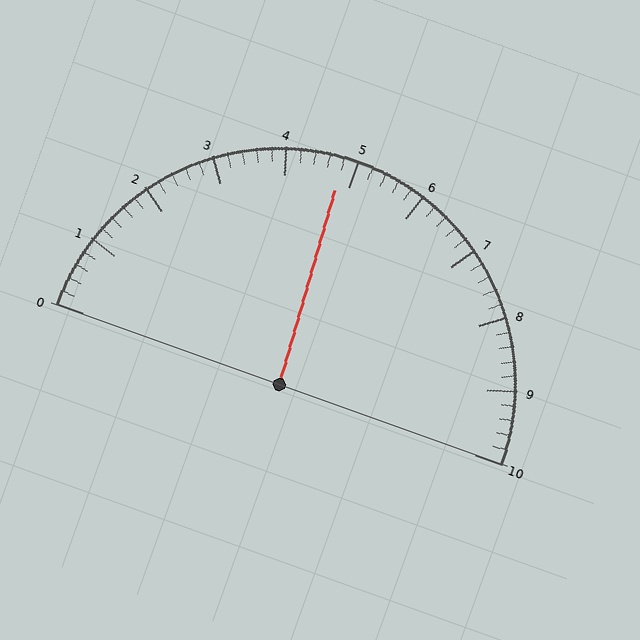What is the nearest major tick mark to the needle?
The nearest major tick mark is 5.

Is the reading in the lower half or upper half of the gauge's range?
The reading is in the lower half of the range (0 to 10).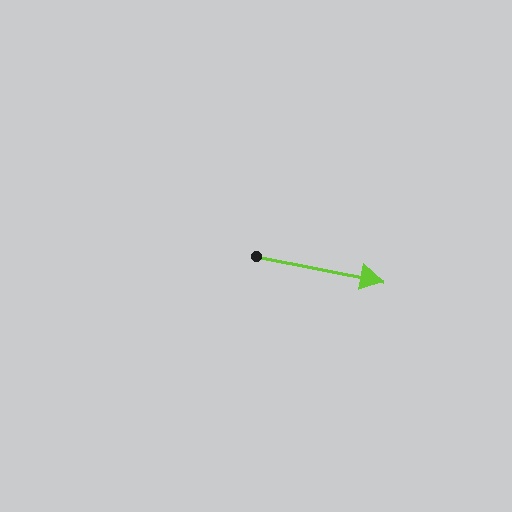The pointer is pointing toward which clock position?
Roughly 3 o'clock.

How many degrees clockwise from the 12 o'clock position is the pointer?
Approximately 101 degrees.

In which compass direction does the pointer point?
East.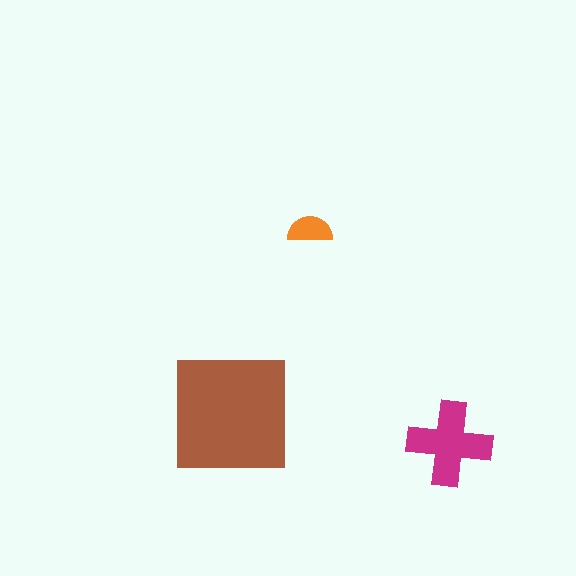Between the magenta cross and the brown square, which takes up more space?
The brown square.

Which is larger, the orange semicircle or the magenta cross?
The magenta cross.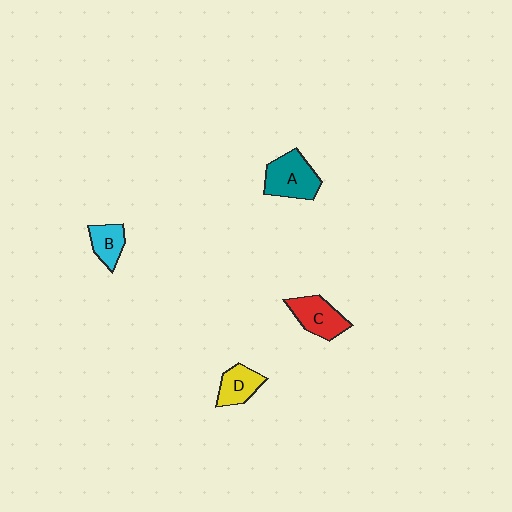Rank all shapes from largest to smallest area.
From largest to smallest: A (teal), C (red), D (yellow), B (cyan).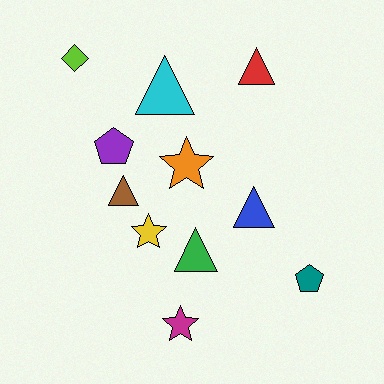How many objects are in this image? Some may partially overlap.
There are 11 objects.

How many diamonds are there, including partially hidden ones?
There is 1 diamond.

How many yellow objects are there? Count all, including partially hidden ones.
There is 1 yellow object.